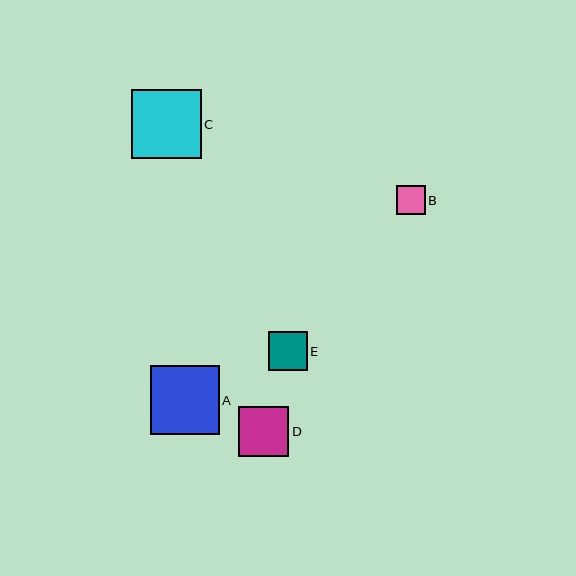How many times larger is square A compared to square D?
Square A is approximately 1.4 times the size of square D.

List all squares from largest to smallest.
From largest to smallest: C, A, D, E, B.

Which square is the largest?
Square C is the largest with a size of approximately 69 pixels.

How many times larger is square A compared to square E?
Square A is approximately 1.8 times the size of square E.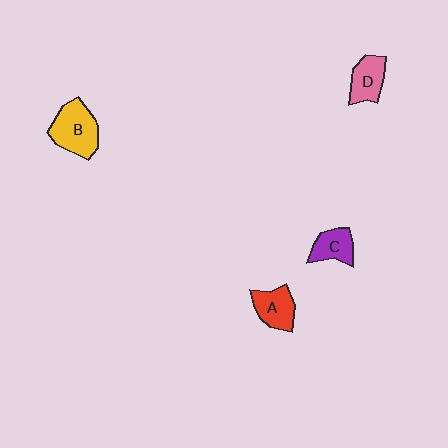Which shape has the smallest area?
Shape C (purple).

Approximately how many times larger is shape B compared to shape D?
Approximately 1.5 times.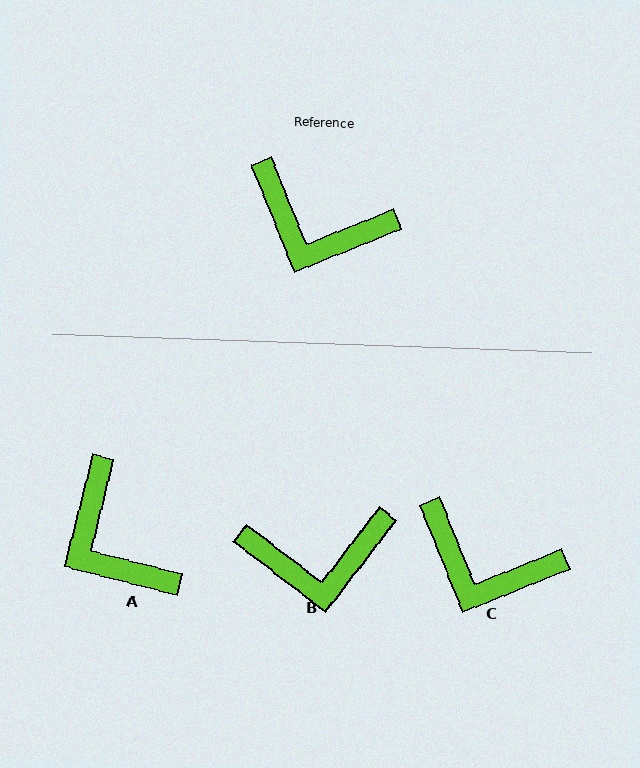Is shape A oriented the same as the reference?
No, it is off by about 36 degrees.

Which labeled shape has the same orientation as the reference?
C.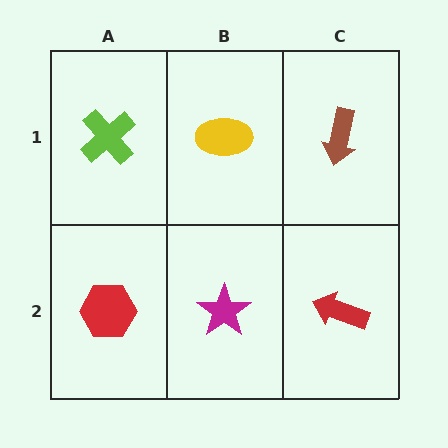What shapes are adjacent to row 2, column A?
A lime cross (row 1, column A), a magenta star (row 2, column B).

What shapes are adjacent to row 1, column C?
A red arrow (row 2, column C), a yellow ellipse (row 1, column B).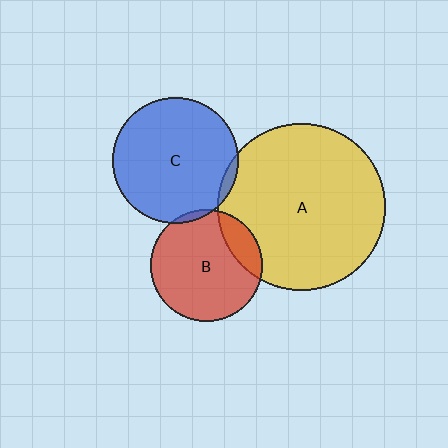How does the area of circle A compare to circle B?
Approximately 2.3 times.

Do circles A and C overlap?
Yes.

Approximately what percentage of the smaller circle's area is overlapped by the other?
Approximately 5%.